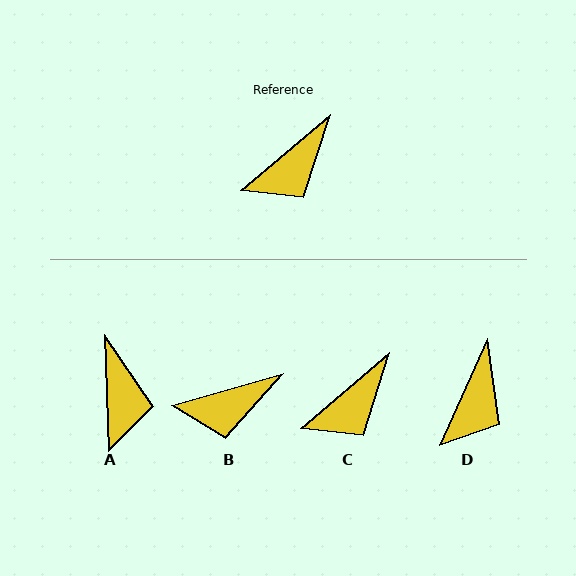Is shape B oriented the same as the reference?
No, it is off by about 24 degrees.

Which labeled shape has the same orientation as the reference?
C.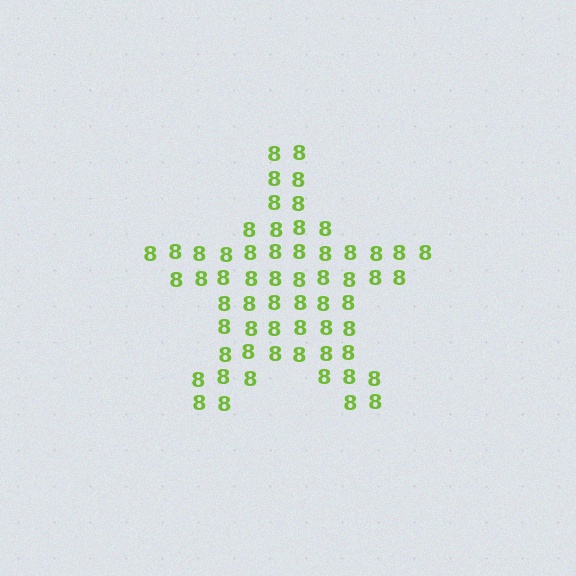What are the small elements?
The small elements are digit 8's.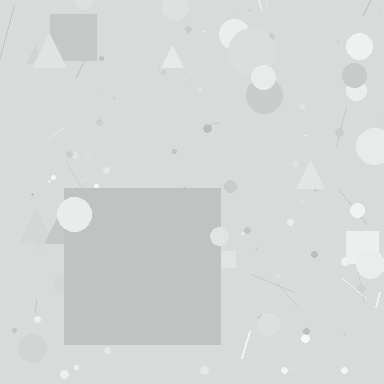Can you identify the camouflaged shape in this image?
The camouflaged shape is a square.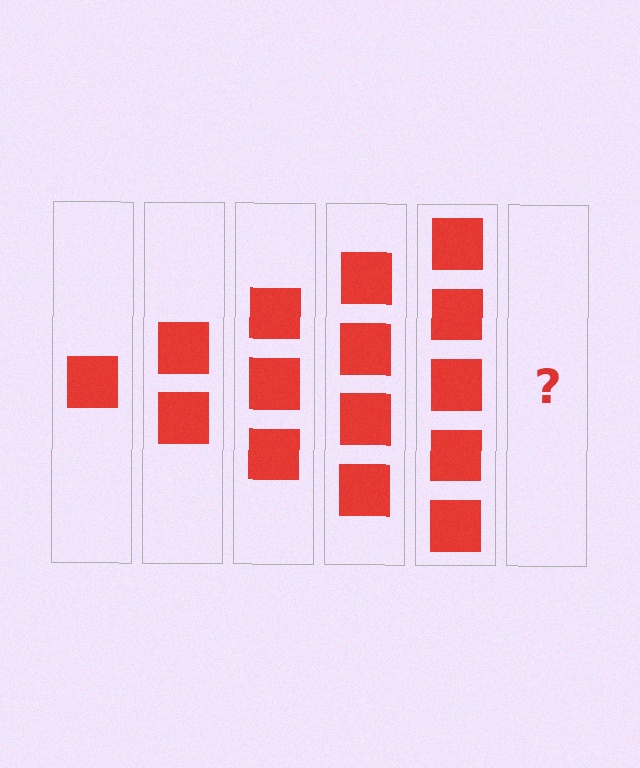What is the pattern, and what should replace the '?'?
The pattern is that each step adds one more square. The '?' should be 6 squares.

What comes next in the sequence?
The next element should be 6 squares.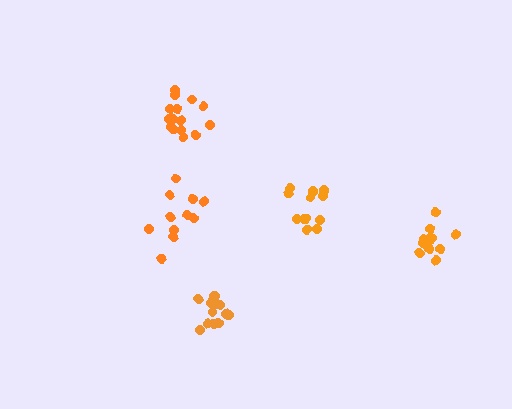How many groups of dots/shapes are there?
There are 5 groups.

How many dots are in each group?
Group 1: 12 dots, Group 2: 12 dots, Group 3: 13 dots, Group 4: 15 dots, Group 5: 11 dots (63 total).